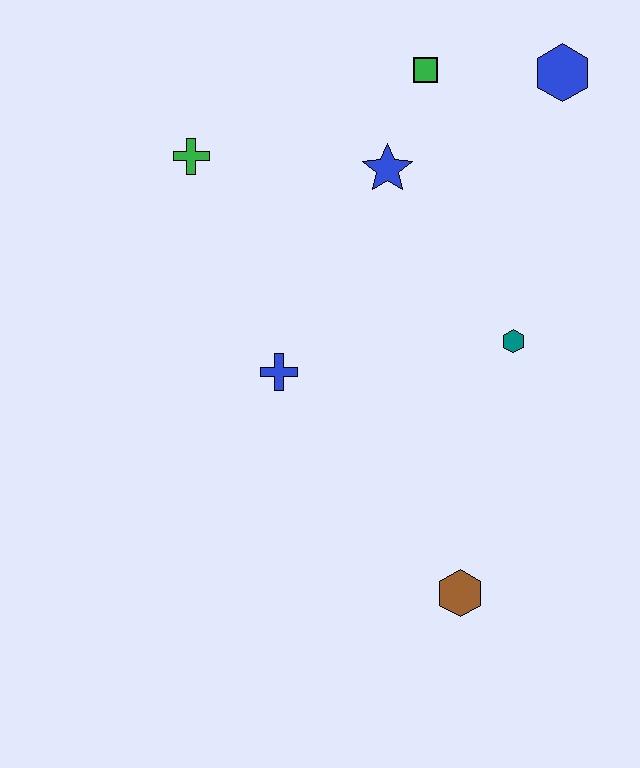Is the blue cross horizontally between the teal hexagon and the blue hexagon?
No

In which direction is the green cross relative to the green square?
The green cross is to the left of the green square.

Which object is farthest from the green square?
The brown hexagon is farthest from the green square.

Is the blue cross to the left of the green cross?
No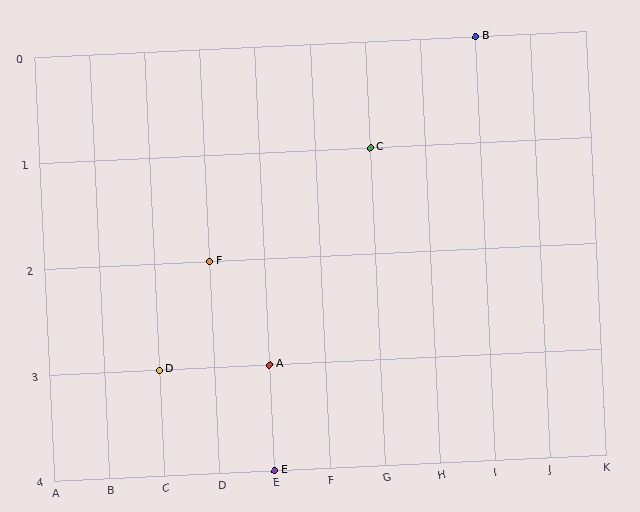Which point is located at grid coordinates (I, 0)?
Point B is at (I, 0).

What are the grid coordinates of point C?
Point C is at grid coordinates (G, 1).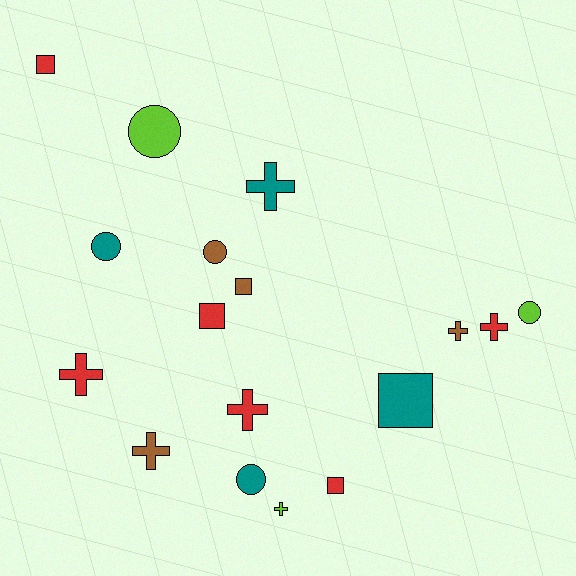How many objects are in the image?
There are 17 objects.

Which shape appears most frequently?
Cross, with 7 objects.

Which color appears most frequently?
Red, with 6 objects.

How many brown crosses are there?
There are 2 brown crosses.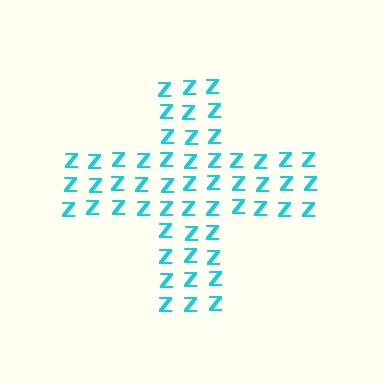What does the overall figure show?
The overall figure shows a cross.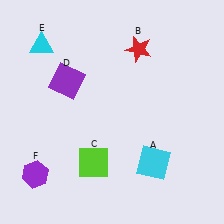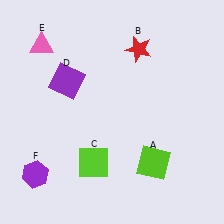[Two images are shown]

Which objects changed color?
A changed from cyan to lime. E changed from cyan to pink.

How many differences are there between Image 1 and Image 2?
There are 2 differences between the two images.